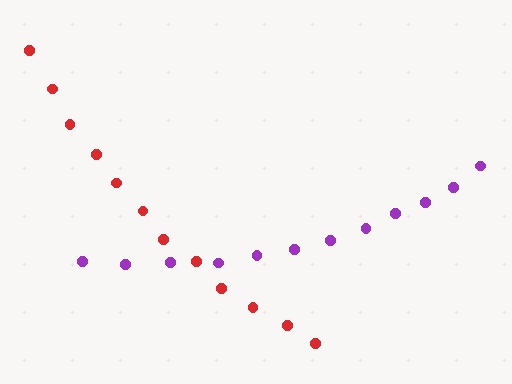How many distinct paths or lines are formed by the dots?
There are 2 distinct paths.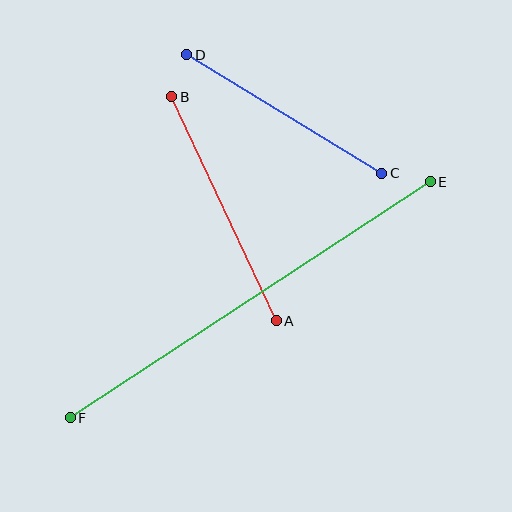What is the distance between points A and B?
The distance is approximately 247 pixels.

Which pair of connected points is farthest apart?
Points E and F are farthest apart.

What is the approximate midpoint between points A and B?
The midpoint is at approximately (224, 209) pixels.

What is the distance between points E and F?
The distance is approximately 430 pixels.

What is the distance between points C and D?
The distance is approximately 228 pixels.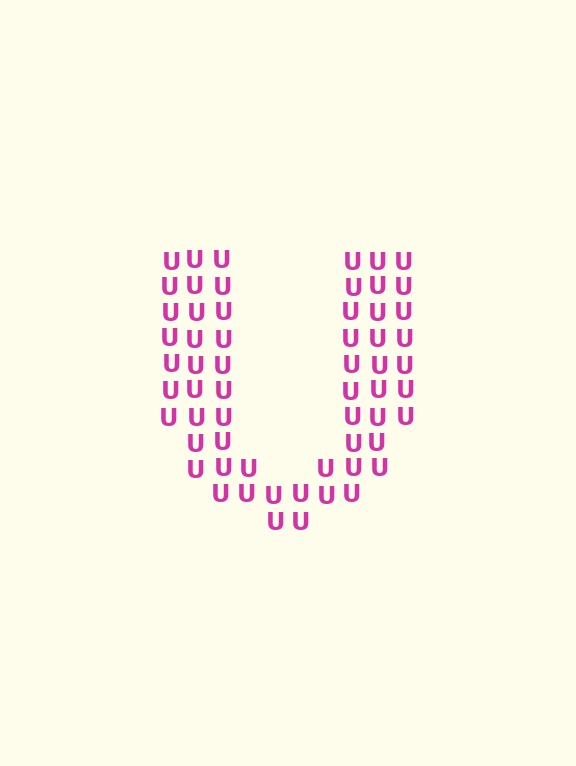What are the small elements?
The small elements are letter U's.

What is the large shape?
The large shape is the letter U.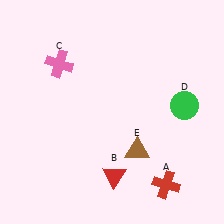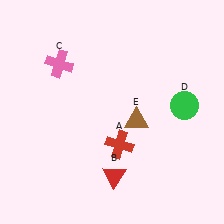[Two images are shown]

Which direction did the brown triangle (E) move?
The brown triangle (E) moved up.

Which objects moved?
The objects that moved are: the red cross (A), the brown triangle (E).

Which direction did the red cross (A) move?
The red cross (A) moved left.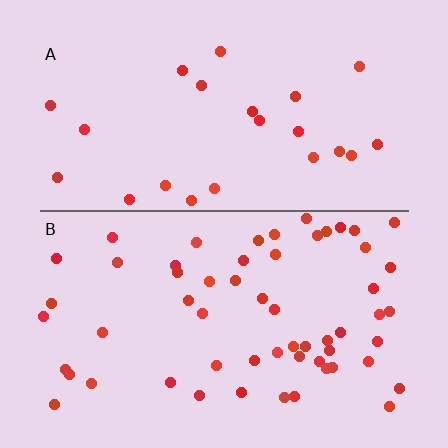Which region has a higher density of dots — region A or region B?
B (the bottom).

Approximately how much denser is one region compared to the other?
Approximately 2.5× — region B over region A.